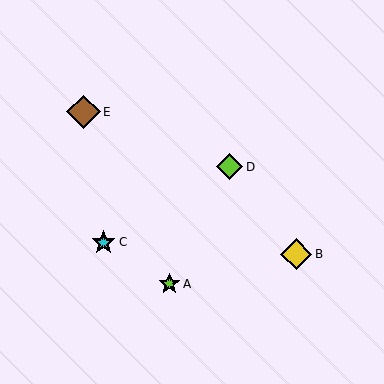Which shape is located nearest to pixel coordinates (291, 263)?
The yellow diamond (labeled B) at (296, 254) is nearest to that location.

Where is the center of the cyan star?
The center of the cyan star is at (104, 242).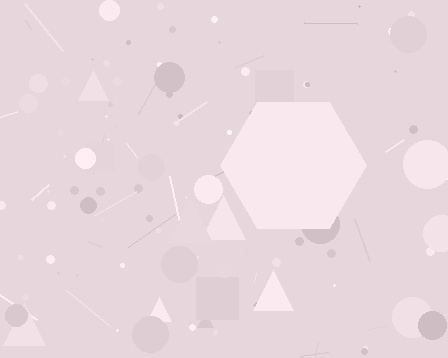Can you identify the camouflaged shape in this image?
The camouflaged shape is a hexagon.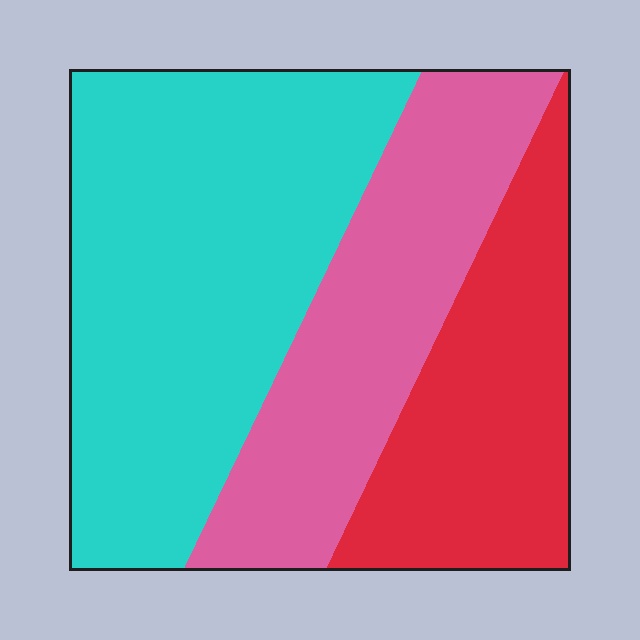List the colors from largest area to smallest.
From largest to smallest: cyan, pink, red.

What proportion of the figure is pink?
Pink covers about 30% of the figure.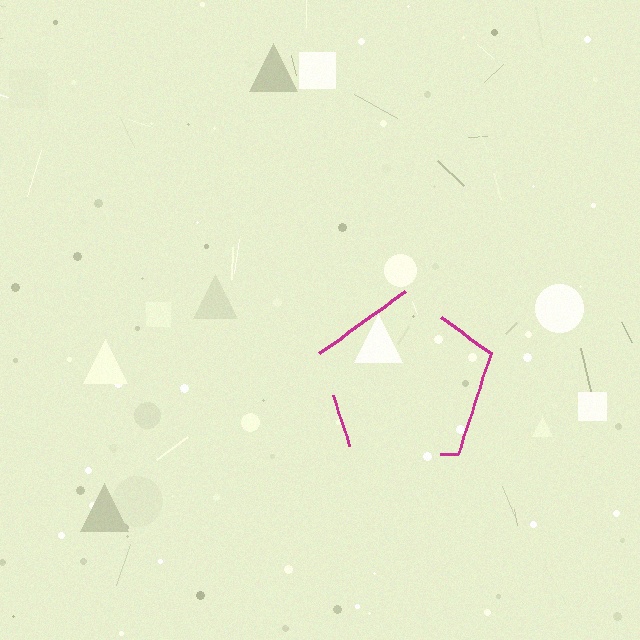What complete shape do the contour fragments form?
The contour fragments form a pentagon.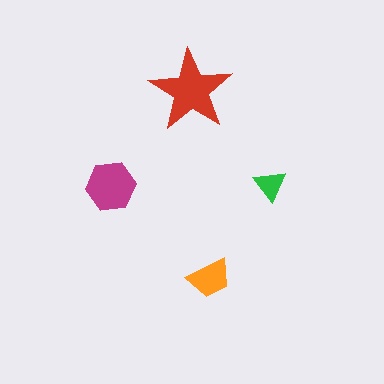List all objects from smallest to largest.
The green triangle, the orange trapezoid, the magenta hexagon, the red star.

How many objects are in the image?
There are 4 objects in the image.